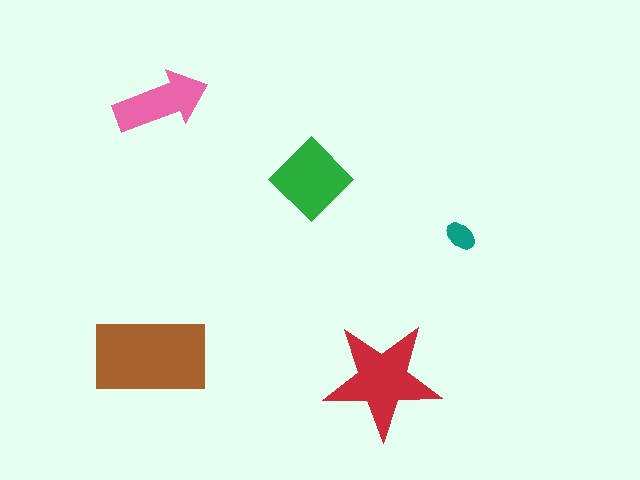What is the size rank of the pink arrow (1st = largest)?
4th.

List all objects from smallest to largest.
The teal ellipse, the pink arrow, the green diamond, the red star, the brown rectangle.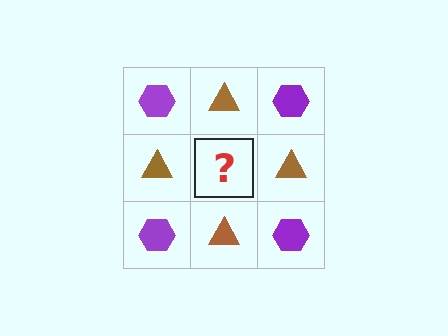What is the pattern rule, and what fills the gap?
The rule is that it alternates purple hexagon and brown triangle in a checkerboard pattern. The gap should be filled with a purple hexagon.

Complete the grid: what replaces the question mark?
The question mark should be replaced with a purple hexagon.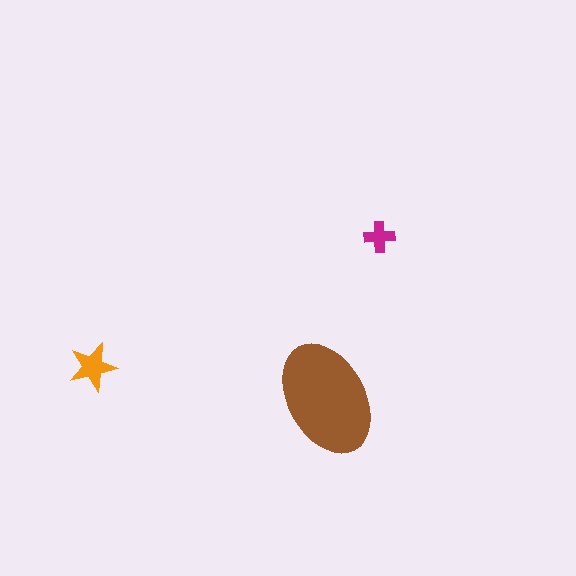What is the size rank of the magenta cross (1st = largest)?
3rd.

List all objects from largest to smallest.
The brown ellipse, the orange star, the magenta cross.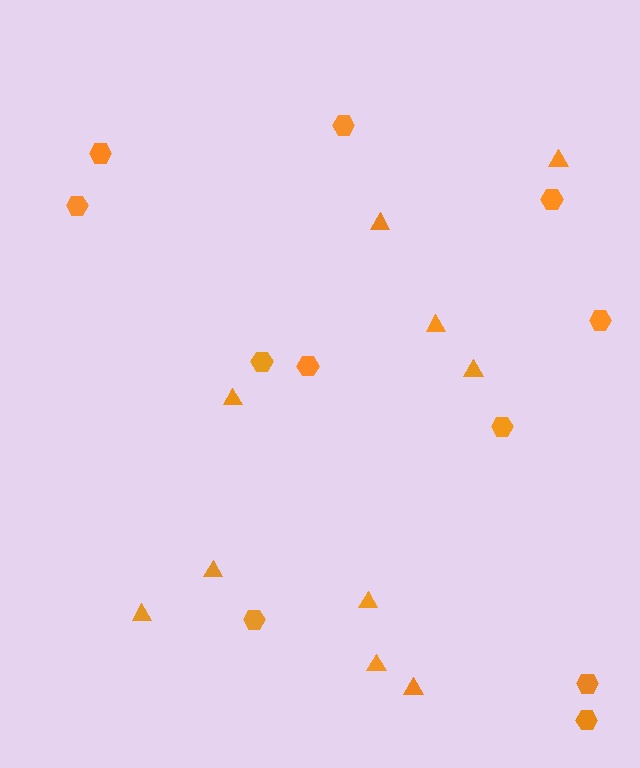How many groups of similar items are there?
There are 2 groups: one group of triangles (10) and one group of hexagons (11).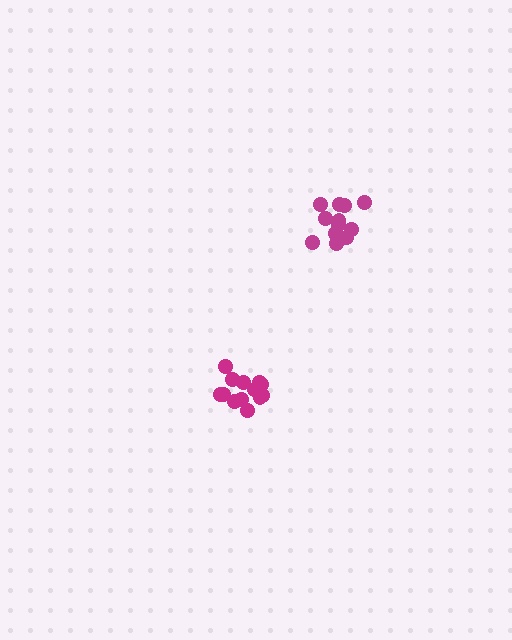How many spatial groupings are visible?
There are 2 spatial groupings.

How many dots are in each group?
Group 1: 13 dots, Group 2: 12 dots (25 total).